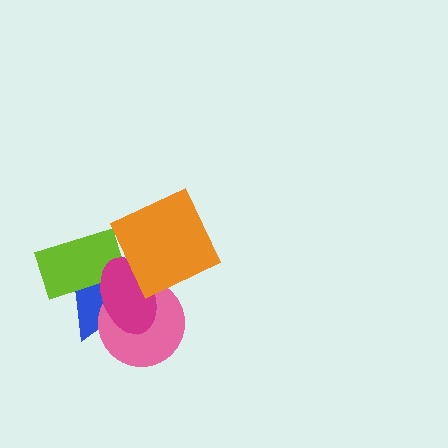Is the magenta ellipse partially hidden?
Yes, it is partially covered by another shape.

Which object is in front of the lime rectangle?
The magenta ellipse is in front of the lime rectangle.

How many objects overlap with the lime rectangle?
2 objects overlap with the lime rectangle.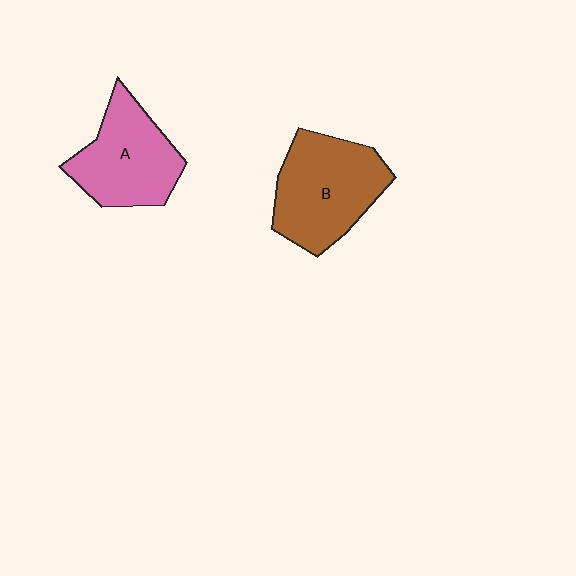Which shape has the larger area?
Shape B (brown).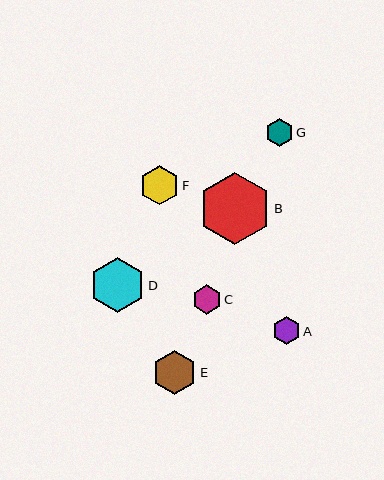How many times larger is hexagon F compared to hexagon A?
Hexagon F is approximately 1.4 times the size of hexagon A.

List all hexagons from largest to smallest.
From largest to smallest: B, D, E, F, C, G, A.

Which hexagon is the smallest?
Hexagon A is the smallest with a size of approximately 28 pixels.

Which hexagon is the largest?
Hexagon B is the largest with a size of approximately 72 pixels.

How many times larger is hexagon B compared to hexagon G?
Hexagon B is approximately 2.6 times the size of hexagon G.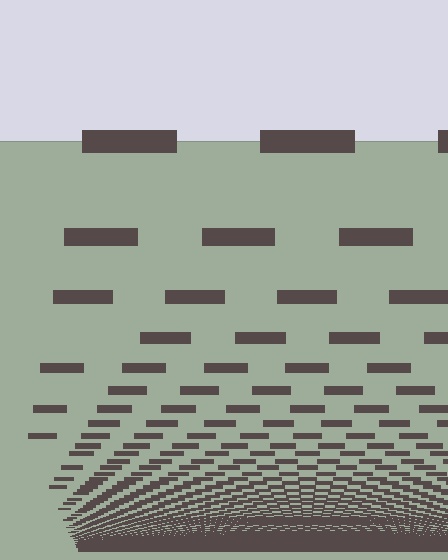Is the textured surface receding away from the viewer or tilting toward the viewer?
The surface appears to tilt toward the viewer. Texture elements get larger and sparser toward the top.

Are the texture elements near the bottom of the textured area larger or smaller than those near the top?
Smaller. The gradient is inverted — elements near the bottom are smaller and denser.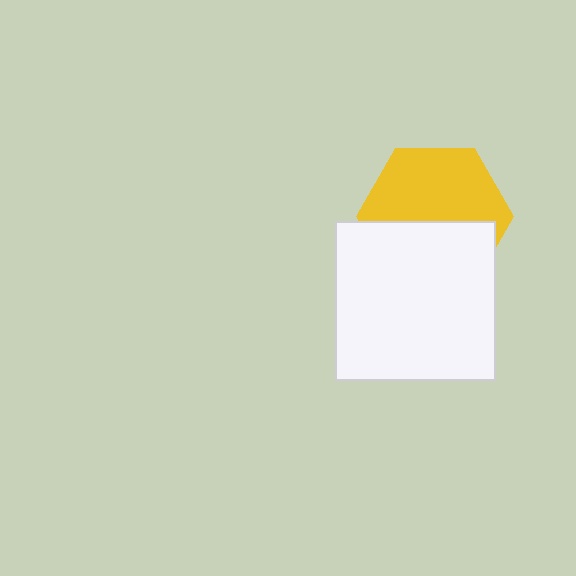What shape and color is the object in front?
The object in front is a white square.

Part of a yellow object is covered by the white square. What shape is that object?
It is a hexagon.